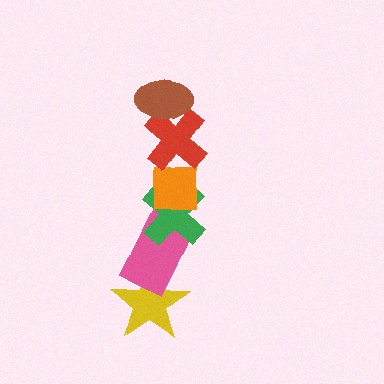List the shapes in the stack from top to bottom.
From top to bottom: the brown ellipse, the red cross, the orange square, the green cross, the pink rectangle, the yellow star.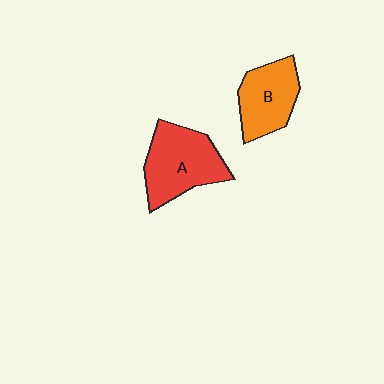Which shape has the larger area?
Shape A (red).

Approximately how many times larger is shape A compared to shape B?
Approximately 1.3 times.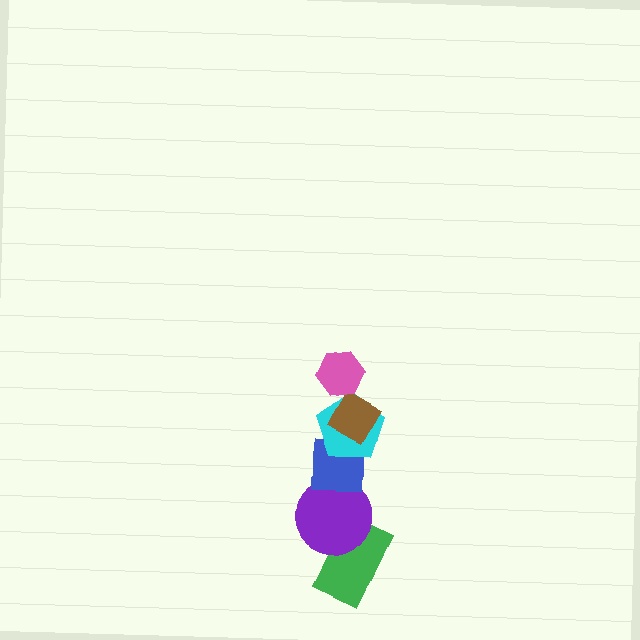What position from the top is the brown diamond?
The brown diamond is 2nd from the top.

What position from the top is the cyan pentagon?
The cyan pentagon is 3rd from the top.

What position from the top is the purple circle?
The purple circle is 5th from the top.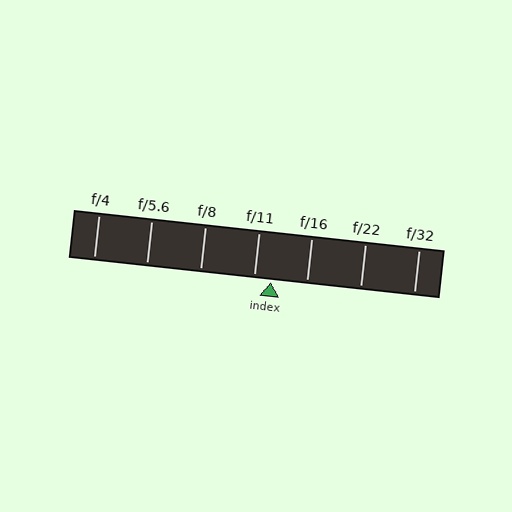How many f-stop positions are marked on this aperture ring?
There are 7 f-stop positions marked.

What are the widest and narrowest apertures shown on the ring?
The widest aperture shown is f/4 and the narrowest is f/32.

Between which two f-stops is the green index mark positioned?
The index mark is between f/11 and f/16.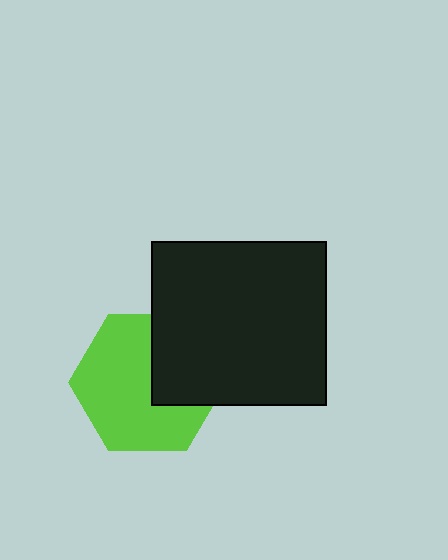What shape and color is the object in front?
The object in front is a black rectangle.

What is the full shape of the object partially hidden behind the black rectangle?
The partially hidden object is a lime hexagon.